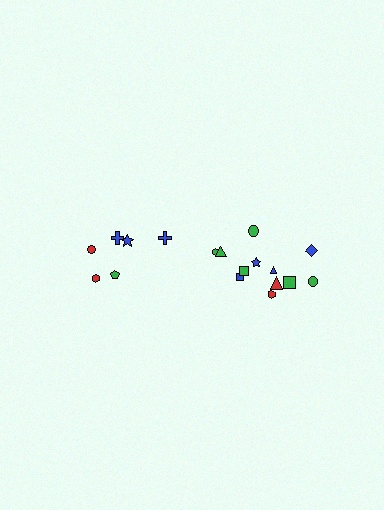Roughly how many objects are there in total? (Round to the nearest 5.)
Roughly 20 objects in total.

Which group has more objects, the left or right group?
The right group.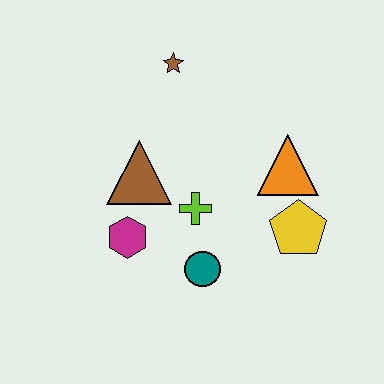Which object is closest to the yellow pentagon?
The orange triangle is closest to the yellow pentagon.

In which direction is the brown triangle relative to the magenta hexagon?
The brown triangle is above the magenta hexagon.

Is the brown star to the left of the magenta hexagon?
No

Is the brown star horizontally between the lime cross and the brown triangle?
Yes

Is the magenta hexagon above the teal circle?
Yes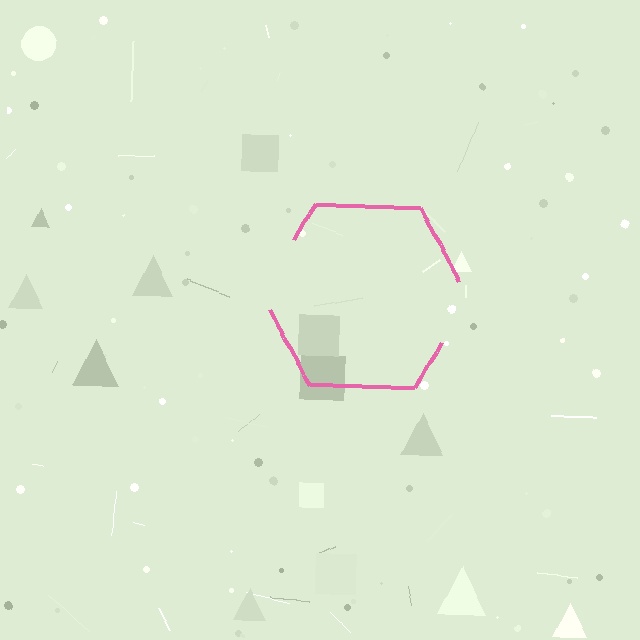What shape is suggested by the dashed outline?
The dashed outline suggests a hexagon.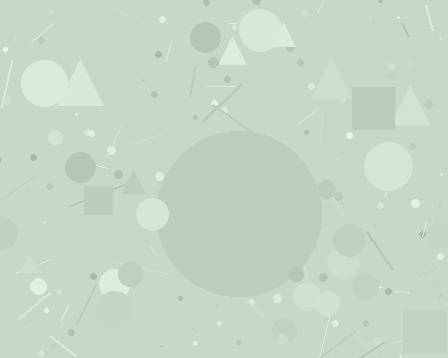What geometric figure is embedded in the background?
A circle is embedded in the background.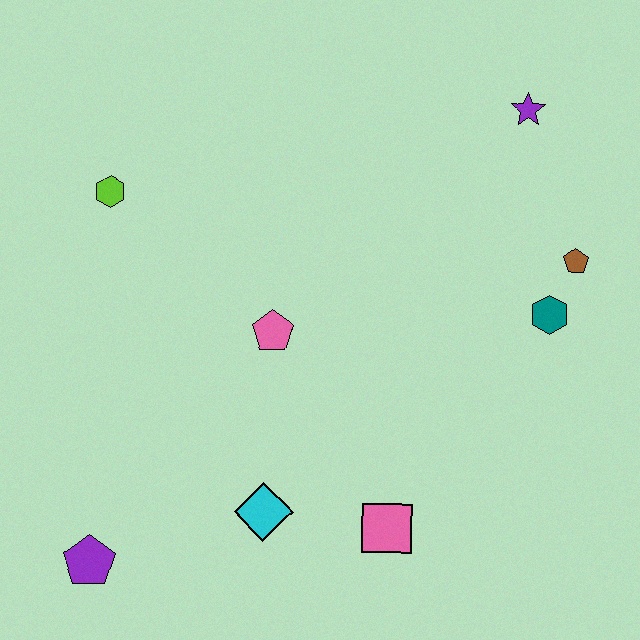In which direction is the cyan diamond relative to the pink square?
The cyan diamond is to the left of the pink square.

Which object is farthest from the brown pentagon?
The purple pentagon is farthest from the brown pentagon.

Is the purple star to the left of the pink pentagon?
No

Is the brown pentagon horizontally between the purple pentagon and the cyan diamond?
No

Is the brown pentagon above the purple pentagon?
Yes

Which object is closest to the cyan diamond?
The pink square is closest to the cyan diamond.